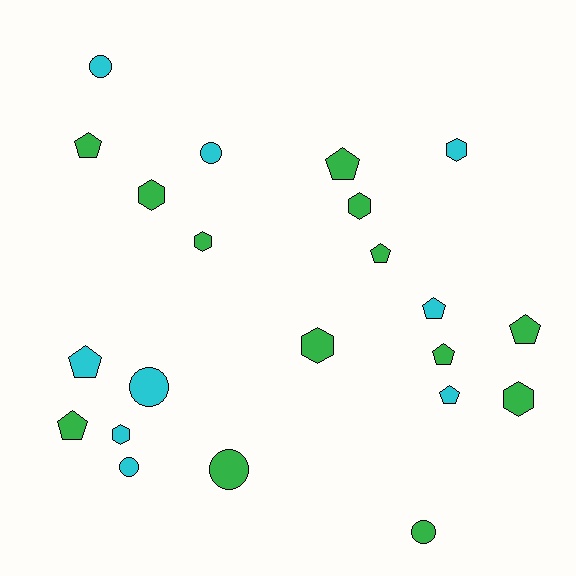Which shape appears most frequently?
Pentagon, with 9 objects.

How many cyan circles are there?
There are 4 cyan circles.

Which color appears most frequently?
Green, with 13 objects.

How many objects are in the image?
There are 22 objects.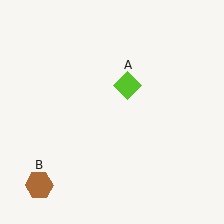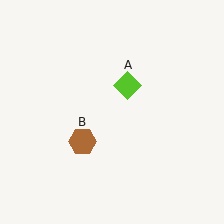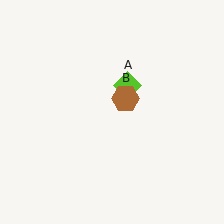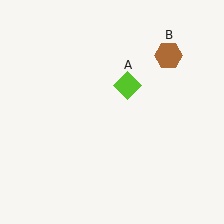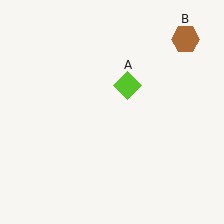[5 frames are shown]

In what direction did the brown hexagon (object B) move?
The brown hexagon (object B) moved up and to the right.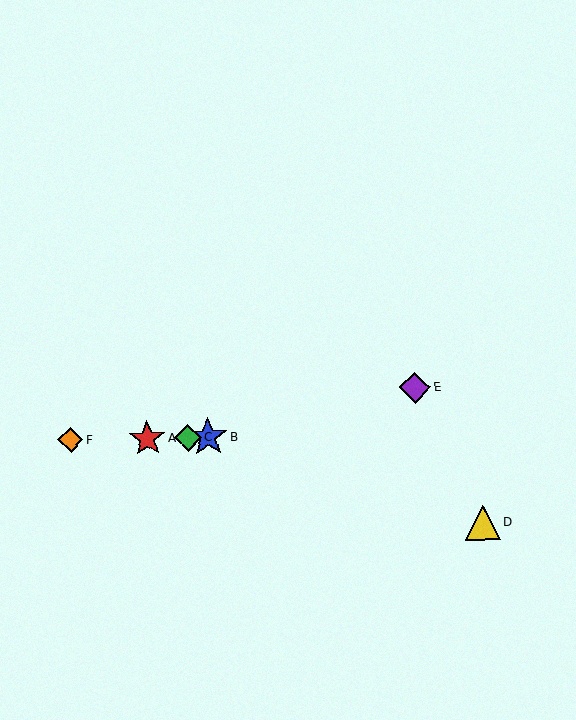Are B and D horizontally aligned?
No, B is at y≈437 and D is at y≈523.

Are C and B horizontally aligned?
Yes, both are at y≈438.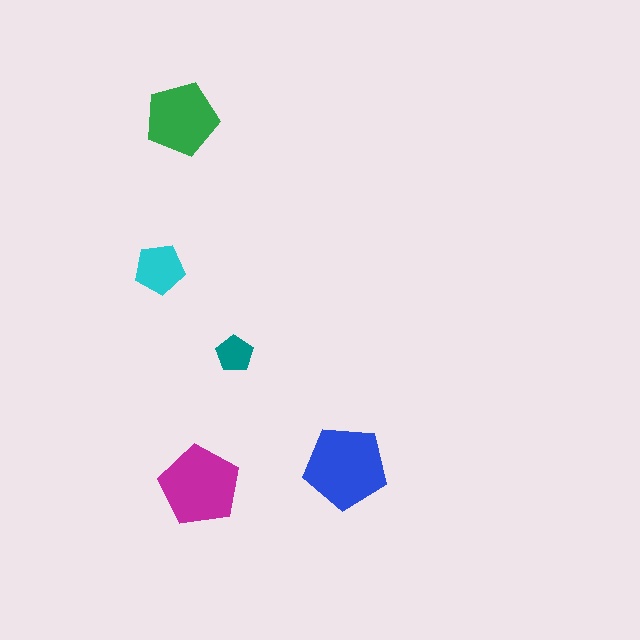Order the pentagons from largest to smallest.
the blue one, the magenta one, the green one, the cyan one, the teal one.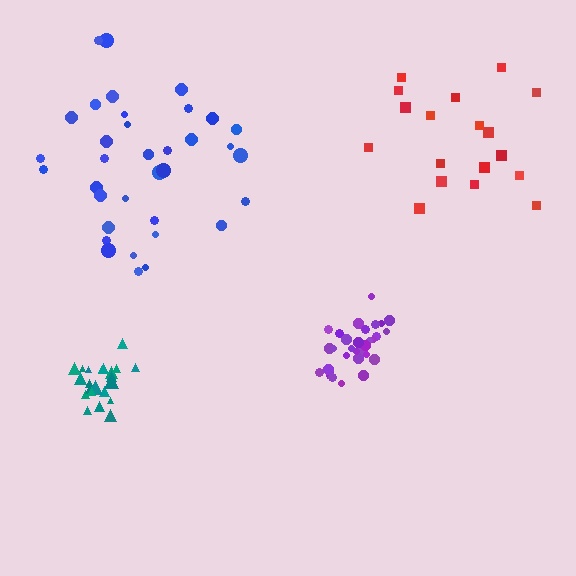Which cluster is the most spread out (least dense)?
Red.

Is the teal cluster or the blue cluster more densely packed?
Teal.